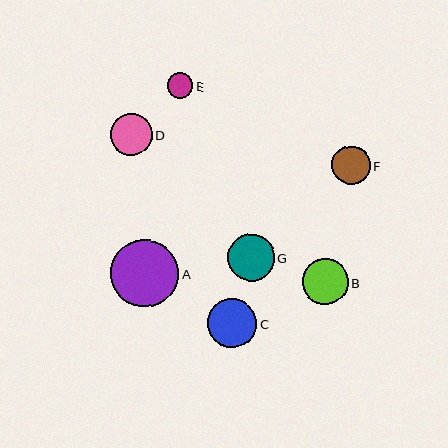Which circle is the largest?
Circle A is the largest with a size of approximately 68 pixels.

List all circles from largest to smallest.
From largest to smallest: A, C, G, B, D, F, E.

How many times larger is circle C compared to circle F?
Circle C is approximately 1.3 times the size of circle F.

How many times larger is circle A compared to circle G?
Circle A is approximately 1.5 times the size of circle G.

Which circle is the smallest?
Circle E is the smallest with a size of approximately 26 pixels.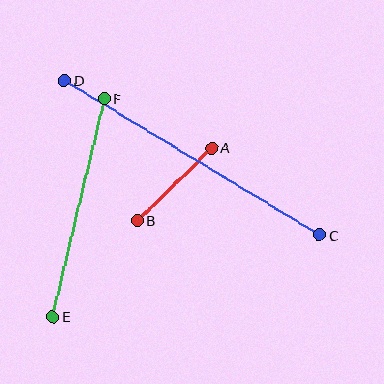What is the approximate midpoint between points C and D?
The midpoint is at approximately (192, 158) pixels.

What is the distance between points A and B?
The distance is approximately 104 pixels.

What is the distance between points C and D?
The distance is approximately 298 pixels.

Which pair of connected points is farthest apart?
Points C and D are farthest apart.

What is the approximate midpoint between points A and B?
The midpoint is at approximately (174, 184) pixels.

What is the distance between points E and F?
The distance is approximately 224 pixels.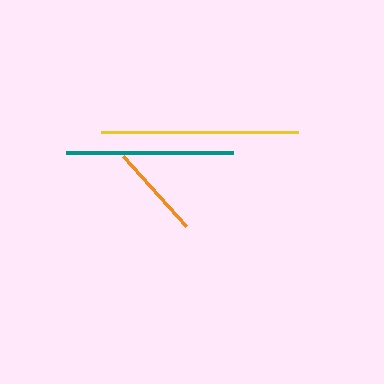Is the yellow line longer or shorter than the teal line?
The yellow line is longer than the teal line.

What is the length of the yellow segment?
The yellow segment is approximately 197 pixels long.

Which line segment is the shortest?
The orange line is the shortest at approximately 94 pixels.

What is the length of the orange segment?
The orange segment is approximately 94 pixels long.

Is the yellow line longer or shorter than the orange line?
The yellow line is longer than the orange line.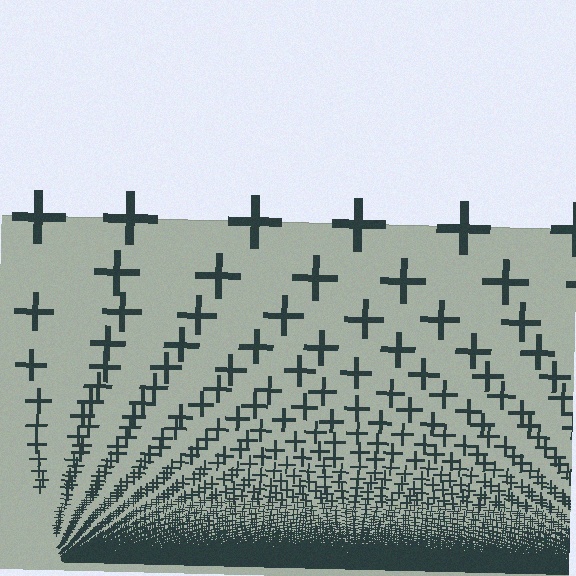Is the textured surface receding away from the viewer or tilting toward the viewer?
The surface appears to tilt toward the viewer. Texture elements get larger and sparser toward the top.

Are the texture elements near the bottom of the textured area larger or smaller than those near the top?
Smaller. The gradient is inverted — elements near the bottom are smaller and denser.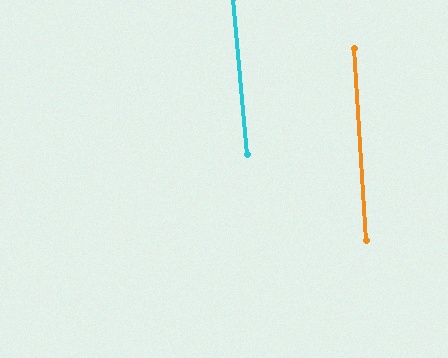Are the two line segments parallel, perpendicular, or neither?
Parallel — their directions differ by only 1.9°.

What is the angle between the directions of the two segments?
Approximately 2 degrees.